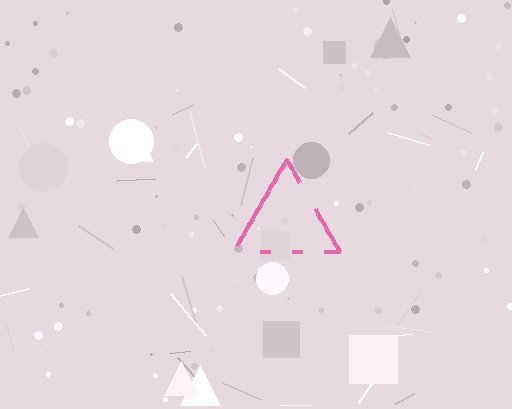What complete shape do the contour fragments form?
The contour fragments form a triangle.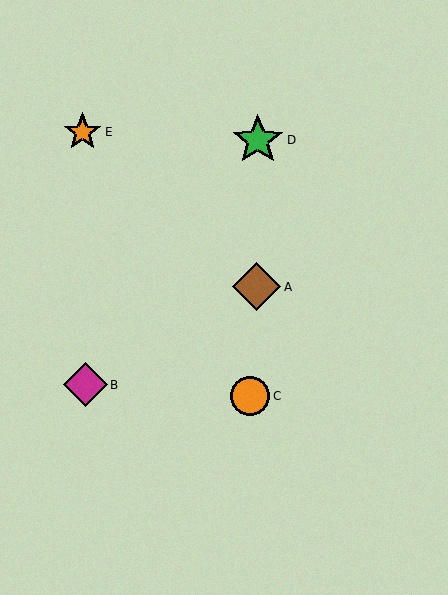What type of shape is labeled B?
Shape B is a magenta diamond.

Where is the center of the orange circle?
The center of the orange circle is at (250, 396).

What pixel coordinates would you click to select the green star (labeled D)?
Click at (258, 140) to select the green star D.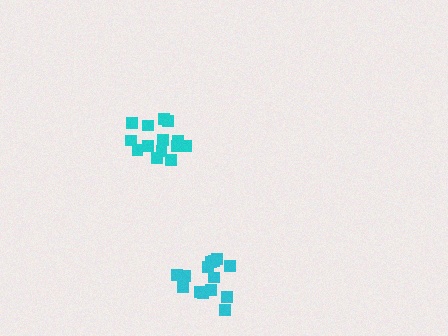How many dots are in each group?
Group 1: 14 dots, Group 2: 14 dots (28 total).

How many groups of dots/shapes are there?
There are 2 groups.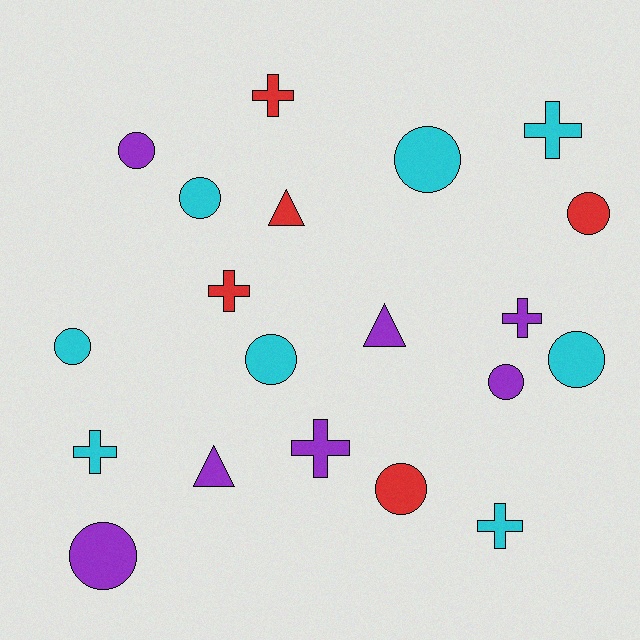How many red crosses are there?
There are 2 red crosses.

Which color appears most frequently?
Cyan, with 8 objects.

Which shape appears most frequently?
Circle, with 10 objects.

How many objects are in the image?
There are 20 objects.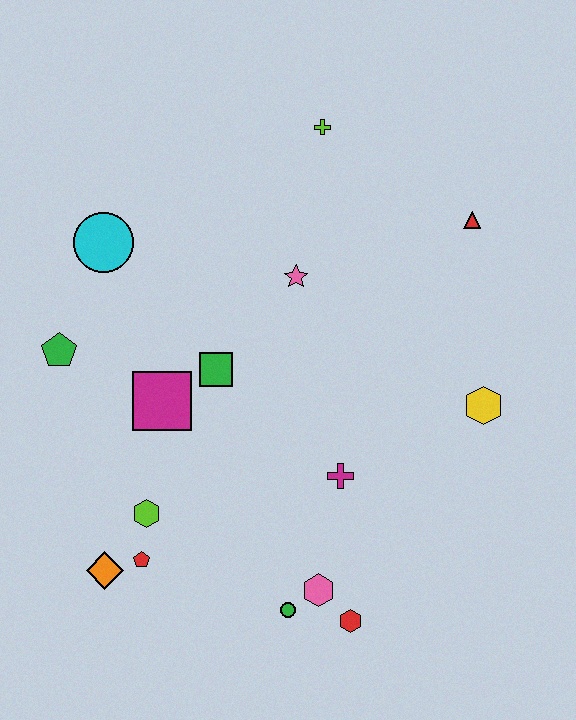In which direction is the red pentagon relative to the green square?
The red pentagon is below the green square.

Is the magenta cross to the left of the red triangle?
Yes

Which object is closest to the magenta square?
The green square is closest to the magenta square.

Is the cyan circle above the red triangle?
No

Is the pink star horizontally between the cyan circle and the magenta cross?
Yes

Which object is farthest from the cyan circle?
The red hexagon is farthest from the cyan circle.